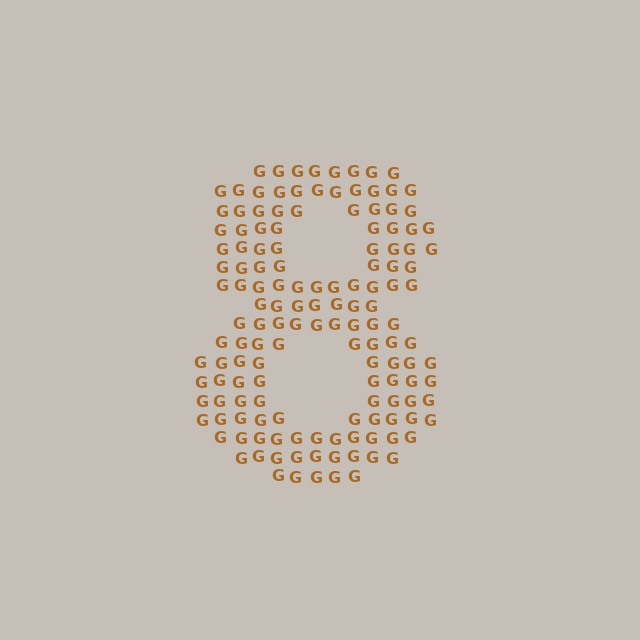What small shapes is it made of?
It is made of small letter G's.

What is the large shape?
The large shape is the digit 8.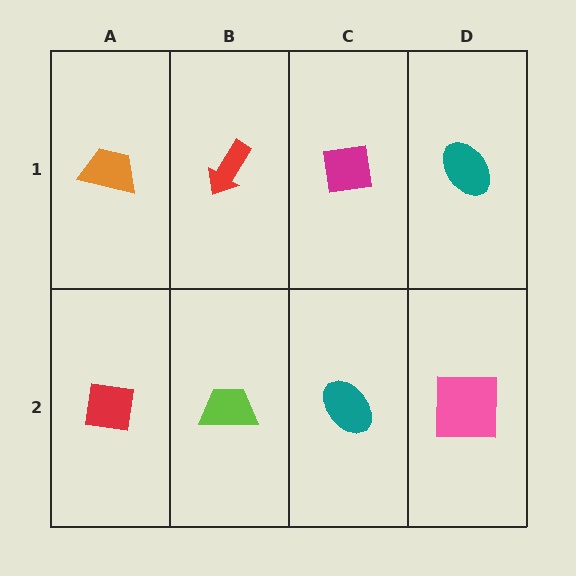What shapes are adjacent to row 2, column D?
A teal ellipse (row 1, column D), a teal ellipse (row 2, column C).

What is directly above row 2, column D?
A teal ellipse.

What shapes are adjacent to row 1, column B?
A lime trapezoid (row 2, column B), an orange trapezoid (row 1, column A), a magenta square (row 1, column C).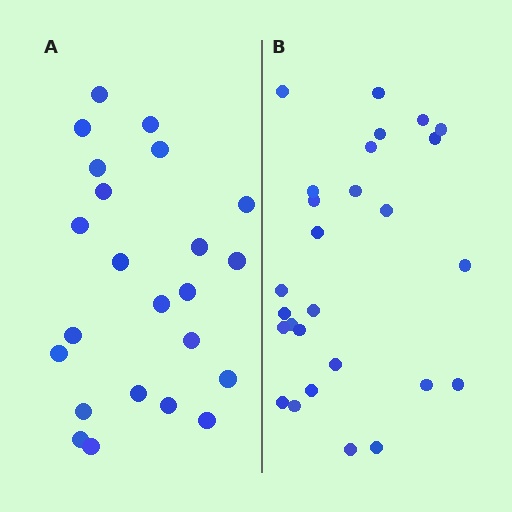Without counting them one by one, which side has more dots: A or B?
Region B (the right region) has more dots.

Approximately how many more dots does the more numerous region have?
Region B has about 4 more dots than region A.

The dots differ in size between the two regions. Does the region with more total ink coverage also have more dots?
No. Region A has more total ink coverage because its dots are larger, but region B actually contains more individual dots. Total area can be misleading — the number of items is what matters here.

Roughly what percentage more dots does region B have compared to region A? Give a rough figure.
About 15% more.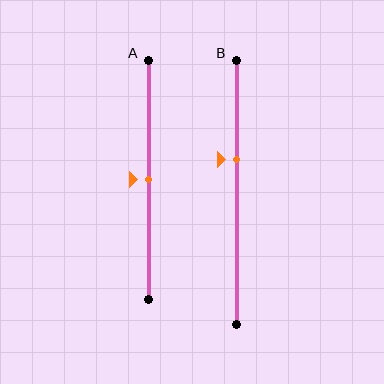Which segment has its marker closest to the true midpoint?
Segment A has its marker closest to the true midpoint.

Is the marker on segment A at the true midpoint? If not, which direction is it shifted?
Yes, the marker on segment A is at the true midpoint.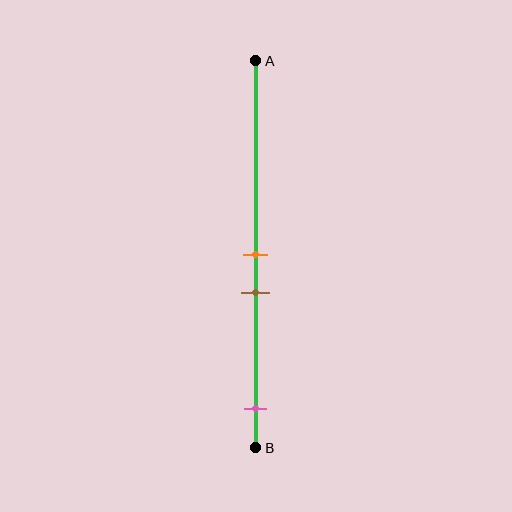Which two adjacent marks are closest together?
The orange and brown marks are the closest adjacent pair.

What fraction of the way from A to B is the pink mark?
The pink mark is approximately 90% (0.9) of the way from A to B.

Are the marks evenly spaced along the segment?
No, the marks are not evenly spaced.